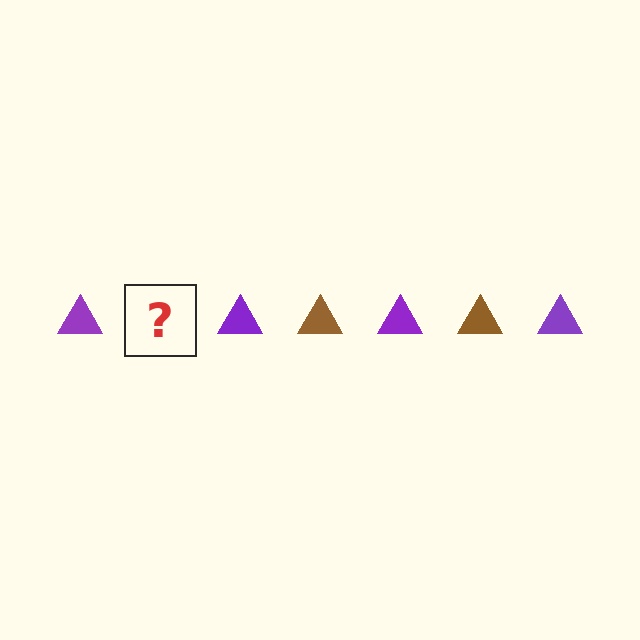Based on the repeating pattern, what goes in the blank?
The blank should be a brown triangle.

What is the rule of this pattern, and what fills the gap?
The rule is that the pattern cycles through purple, brown triangles. The gap should be filled with a brown triangle.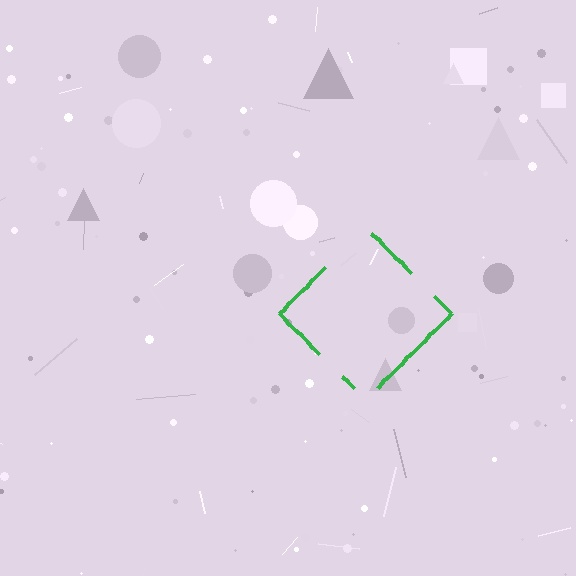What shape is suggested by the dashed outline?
The dashed outline suggests a diamond.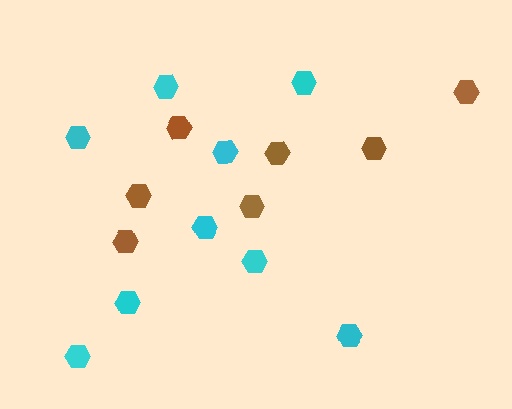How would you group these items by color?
There are 2 groups: one group of cyan hexagons (9) and one group of brown hexagons (7).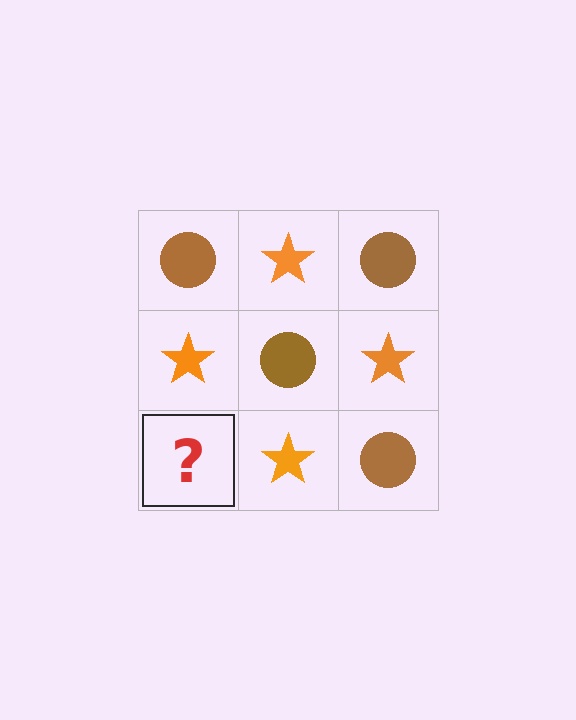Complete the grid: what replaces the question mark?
The question mark should be replaced with a brown circle.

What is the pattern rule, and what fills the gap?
The rule is that it alternates brown circle and orange star in a checkerboard pattern. The gap should be filled with a brown circle.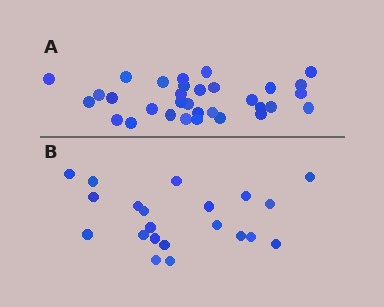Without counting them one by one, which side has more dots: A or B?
Region A (the top region) has more dots.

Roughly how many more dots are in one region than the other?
Region A has roughly 12 or so more dots than region B.